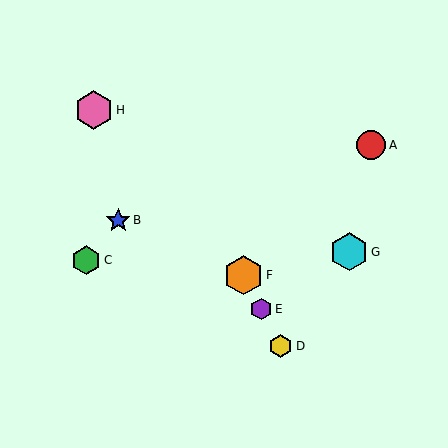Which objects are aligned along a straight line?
Objects D, E, F are aligned along a straight line.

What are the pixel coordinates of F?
Object F is at (243, 275).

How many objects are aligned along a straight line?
3 objects (D, E, F) are aligned along a straight line.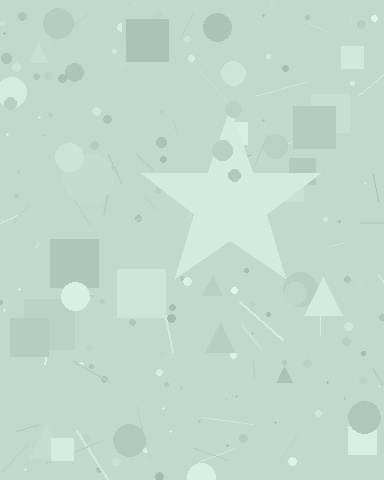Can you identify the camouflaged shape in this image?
The camouflaged shape is a star.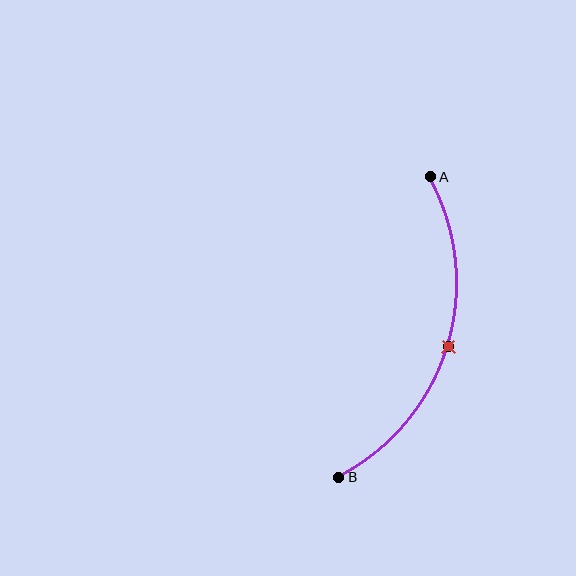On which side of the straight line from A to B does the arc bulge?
The arc bulges to the right of the straight line connecting A and B.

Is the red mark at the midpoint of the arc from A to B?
Yes. The red mark lies on the arc at equal arc-length from both A and B — it is the arc midpoint.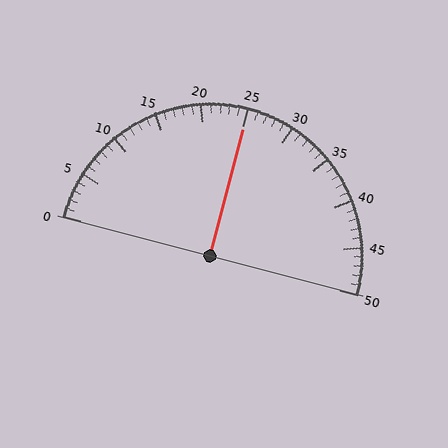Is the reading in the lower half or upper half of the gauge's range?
The reading is in the upper half of the range (0 to 50).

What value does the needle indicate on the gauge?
The needle indicates approximately 25.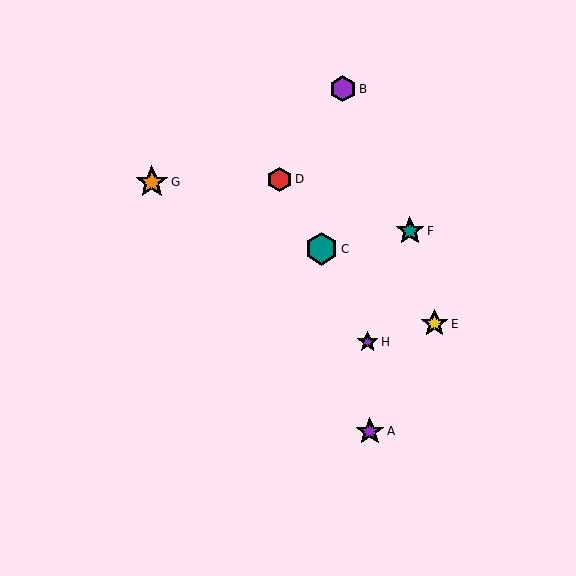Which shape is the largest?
The teal hexagon (labeled C) is the largest.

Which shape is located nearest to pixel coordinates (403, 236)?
The teal star (labeled F) at (410, 231) is nearest to that location.